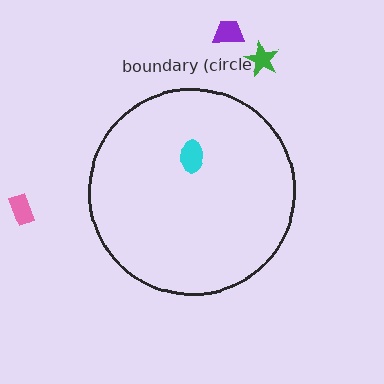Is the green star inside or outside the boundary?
Outside.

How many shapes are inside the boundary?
1 inside, 3 outside.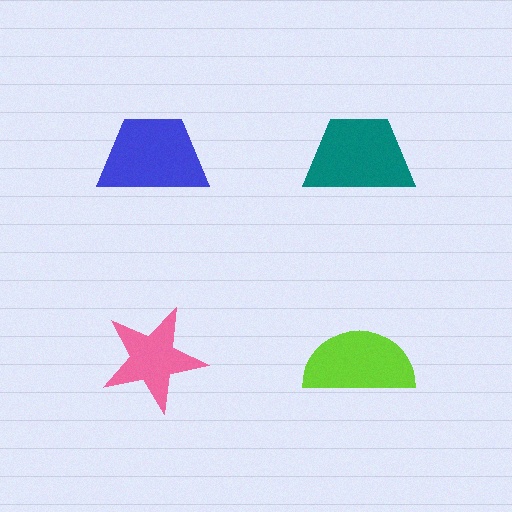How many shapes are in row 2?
2 shapes.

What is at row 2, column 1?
A pink star.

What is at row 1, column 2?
A teal trapezoid.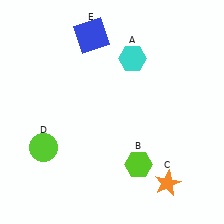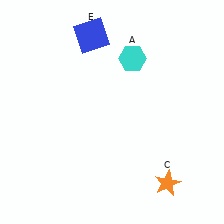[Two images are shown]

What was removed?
The lime circle (D), the lime hexagon (B) were removed in Image 2.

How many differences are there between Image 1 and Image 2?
There are 2 differences between the two images.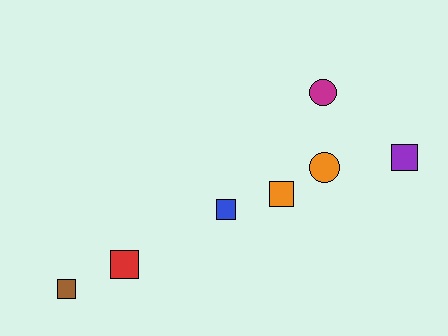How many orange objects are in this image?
There are 2 orange objects.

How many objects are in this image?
There are 7 objects.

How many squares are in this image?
There are 5 squares.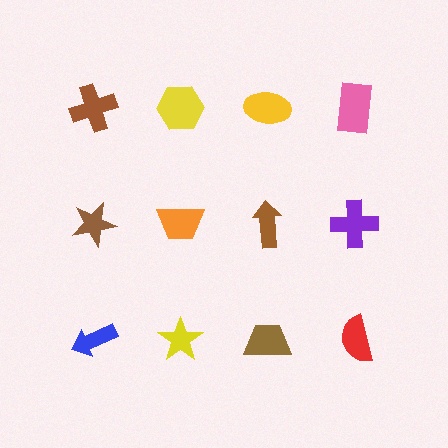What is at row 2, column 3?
A brown arrow.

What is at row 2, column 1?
A brown star.